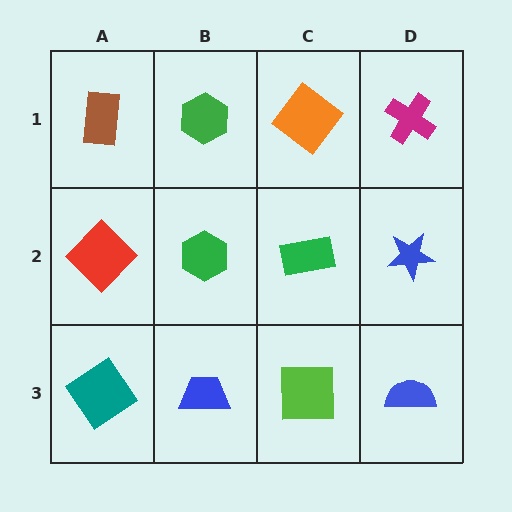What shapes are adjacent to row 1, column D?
A blue star (row 2, column D), an orange diamond (row 1, column C).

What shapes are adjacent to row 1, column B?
A green hexagon (row 2, column B), a brown rectangle (row 1, column A), an orange diamond (row 1, column C).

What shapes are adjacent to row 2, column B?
A green hexagon (row 1, column B), a blue trapezoid (row 3, column B), a red diamond (row 2, column A), a green rectangle (row 2, column C).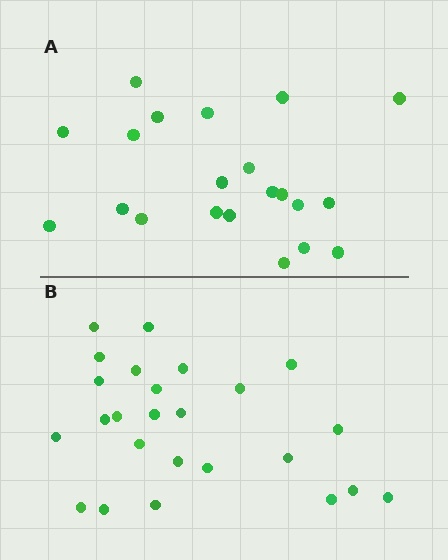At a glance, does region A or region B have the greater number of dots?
Region B (the bottom region) has more dots.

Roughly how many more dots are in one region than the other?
Region B has about 4 more dots than region A.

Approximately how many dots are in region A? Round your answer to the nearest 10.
About 20 dots. (The exact count is 21, which rounds to 20.)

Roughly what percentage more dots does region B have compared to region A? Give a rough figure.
About 20% more.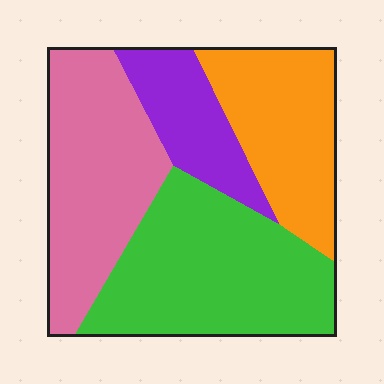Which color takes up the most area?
Green, at roughly 35%.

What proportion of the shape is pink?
Pink covers 29% of the shape.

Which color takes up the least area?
Purple, at roughly 15%.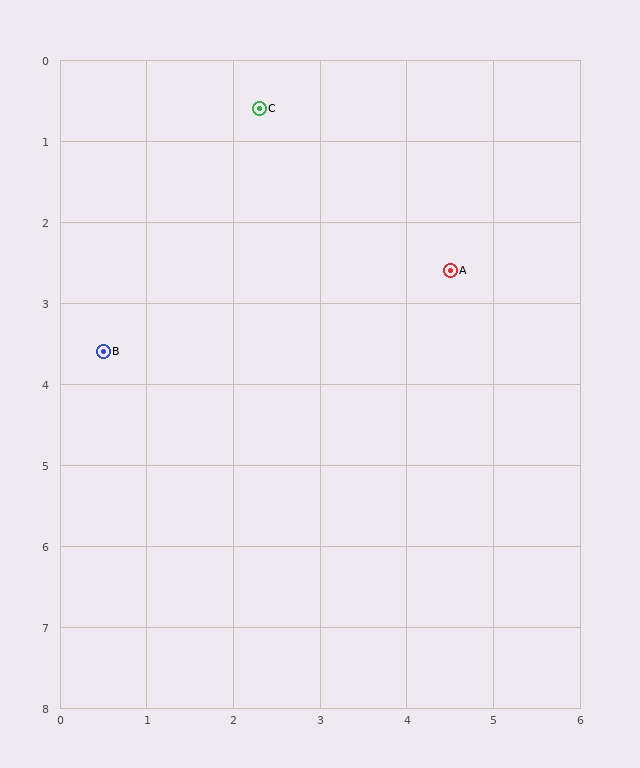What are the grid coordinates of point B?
Point B is at approximately (0.5, 3.6).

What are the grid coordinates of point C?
Point C is at approximately (2.3, 0.6).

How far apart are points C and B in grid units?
Points C and B are about 3.5 grid units apart.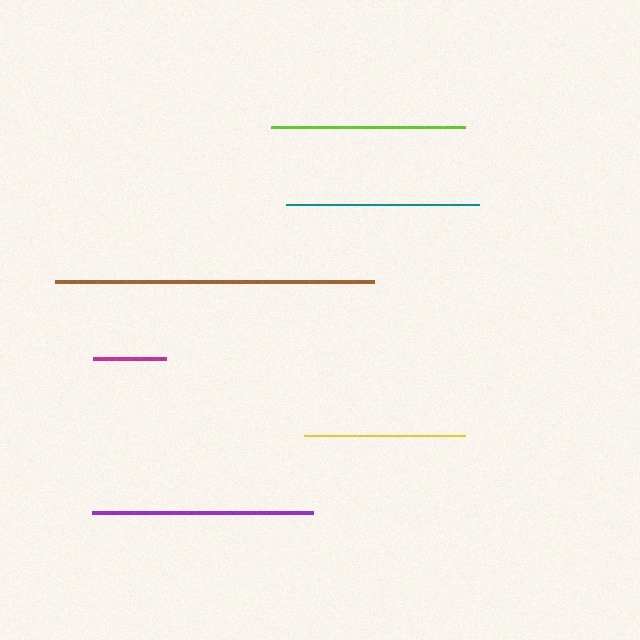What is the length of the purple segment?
The purple segment is approximately 220 pixels long.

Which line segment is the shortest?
The magenta line is the shortest at approximately 72 pixels.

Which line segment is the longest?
The brown line is the longest at approximately 318 pixels.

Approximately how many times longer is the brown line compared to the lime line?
The brown line is approximately 1.6 times the length of the lime line.